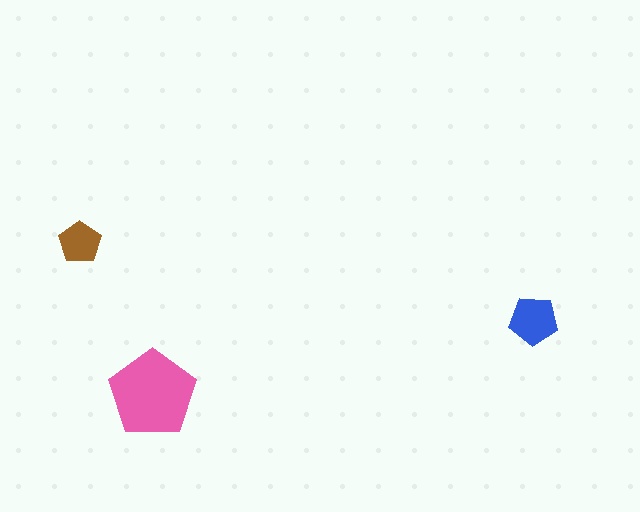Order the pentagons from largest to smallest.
the pink one, the blue one, the brown one.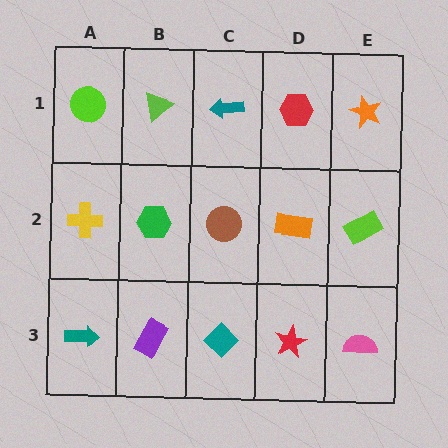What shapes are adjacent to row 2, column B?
A lime triangle (row 1, column B), a purple rectangle (row 3, column B), a yellow cross (row 2, column A), a brown circle (row 2, column C).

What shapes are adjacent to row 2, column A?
A lime circle (row 1, column A), a teal arrow (row 3, column A), a green hexagon (row 2, column B).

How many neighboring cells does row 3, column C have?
3.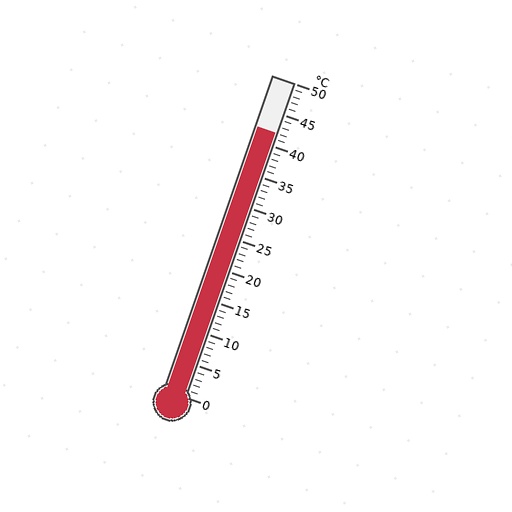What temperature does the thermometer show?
The thermometer shows approximately 42°C.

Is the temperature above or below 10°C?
The temperature is above 10°C.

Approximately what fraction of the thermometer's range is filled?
The thermometer is filled to approximately 85% of its range.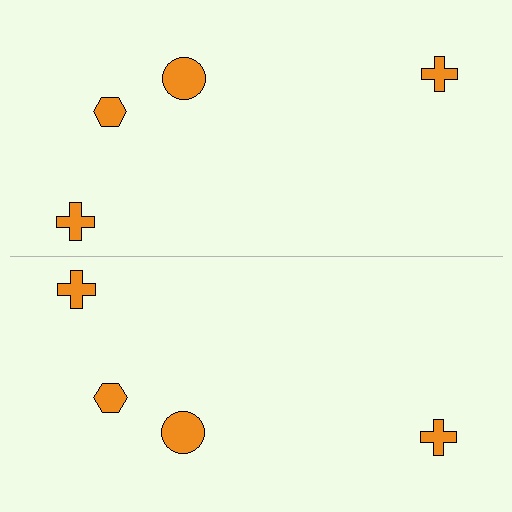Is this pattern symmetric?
Yes, this pattern has bilateral (reflection) symmetry.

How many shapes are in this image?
There are 8 shapes in this image.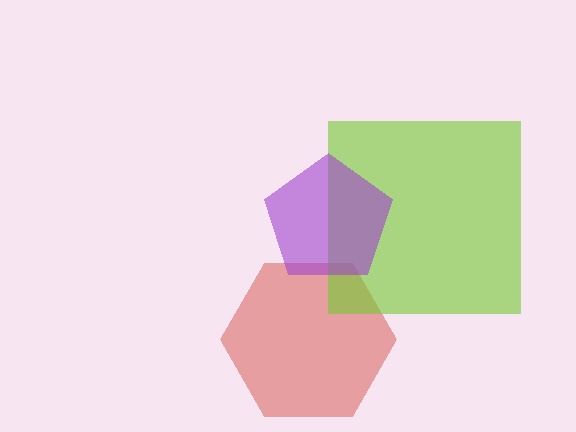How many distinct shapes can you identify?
There are 3 distinct shapes: a red hexagon, a lime square, a purple pentagon.